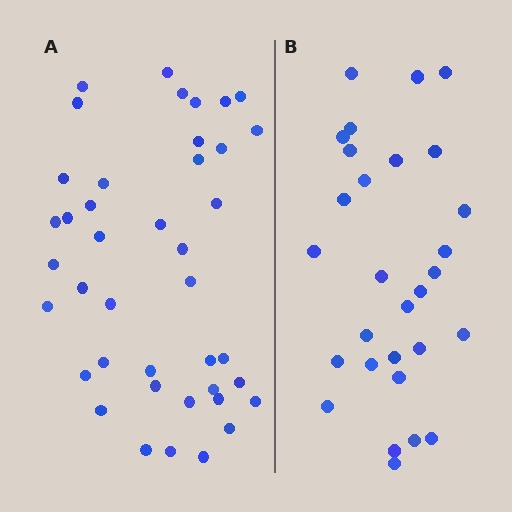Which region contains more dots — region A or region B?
Region A (the left region) has more dots.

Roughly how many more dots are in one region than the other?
Region A has roughly 12 or so more dots than region B.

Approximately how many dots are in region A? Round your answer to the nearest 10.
About 40 dots. (The exact count is 41, which rounds to 40.)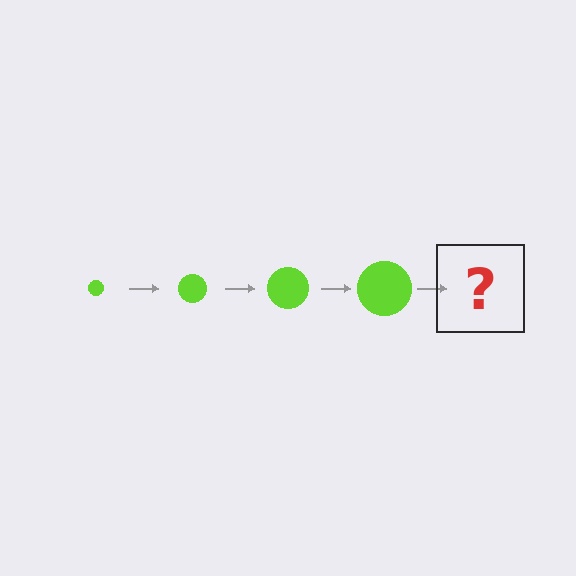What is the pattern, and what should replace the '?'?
The pattern is that the circle gets progressively larger each step. The '?' should be a lime circle, larger than the previous one.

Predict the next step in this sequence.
The next step is a lime circle, larger than the previous one.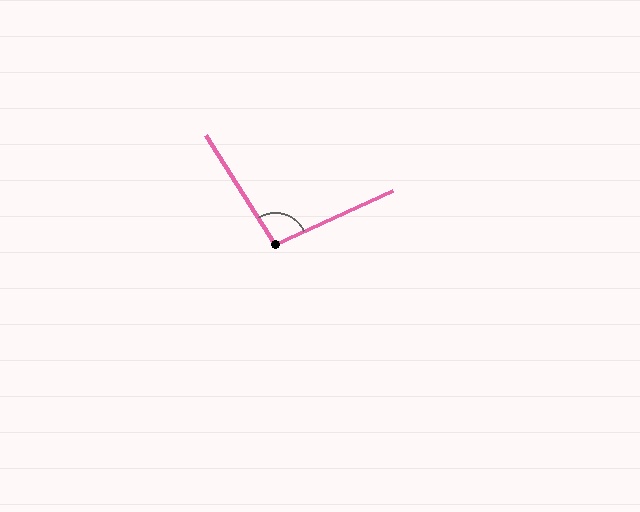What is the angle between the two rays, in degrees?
Approximately 98 degrees.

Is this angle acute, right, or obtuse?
It is obtuse.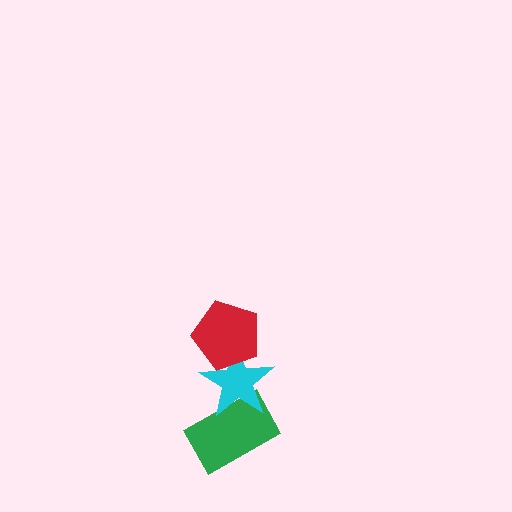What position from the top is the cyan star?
The cyan star is 2nd from the top.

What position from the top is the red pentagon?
The red pentagon is 1st from the top.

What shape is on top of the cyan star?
The red pentagon is on top of the cyan star.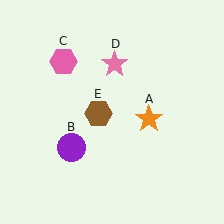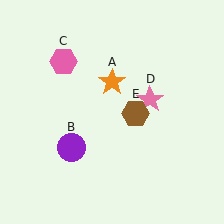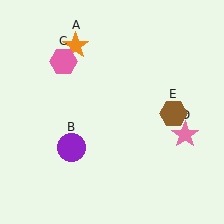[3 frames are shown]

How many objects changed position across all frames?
3 objects changed position: orange star (object A), pink star (object D), brown hexagon (object E).